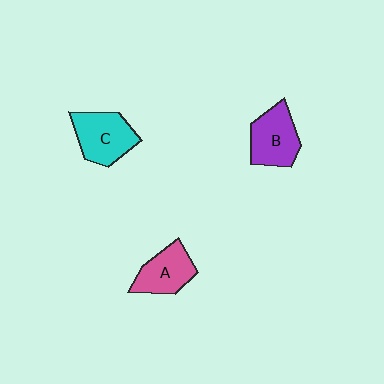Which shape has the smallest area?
Shape A (pink).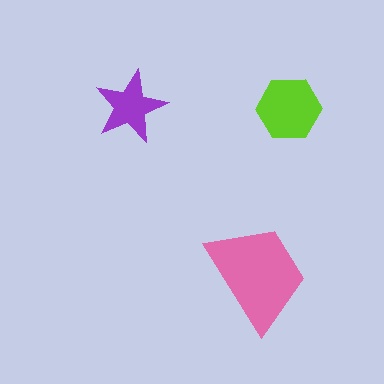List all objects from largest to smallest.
The pink trapezoid, the lime hexagon, the purple star.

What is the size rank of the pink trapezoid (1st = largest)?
1st.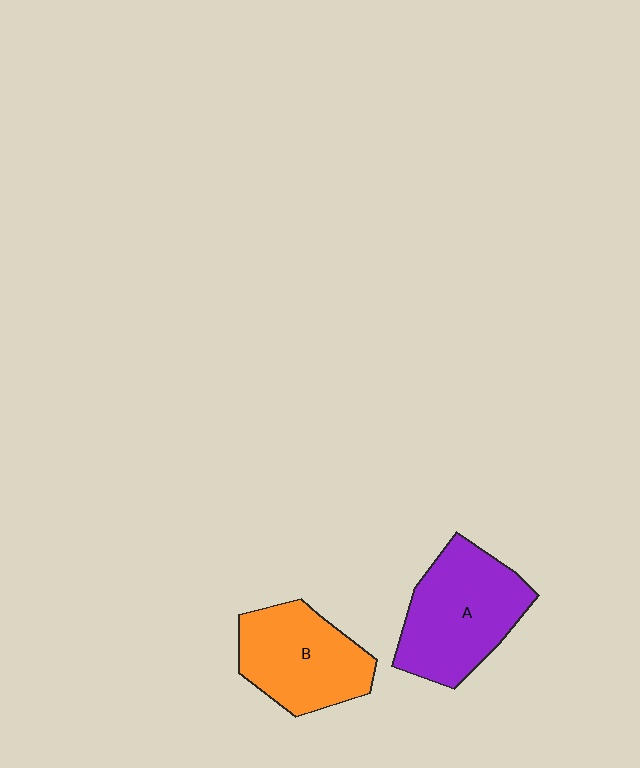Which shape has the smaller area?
Shape B (orange).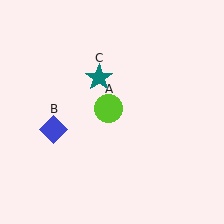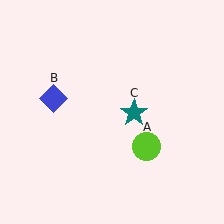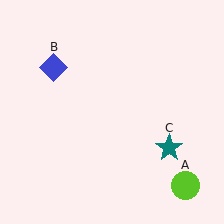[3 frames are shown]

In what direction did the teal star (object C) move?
The teal star (object C) moved down and to the right.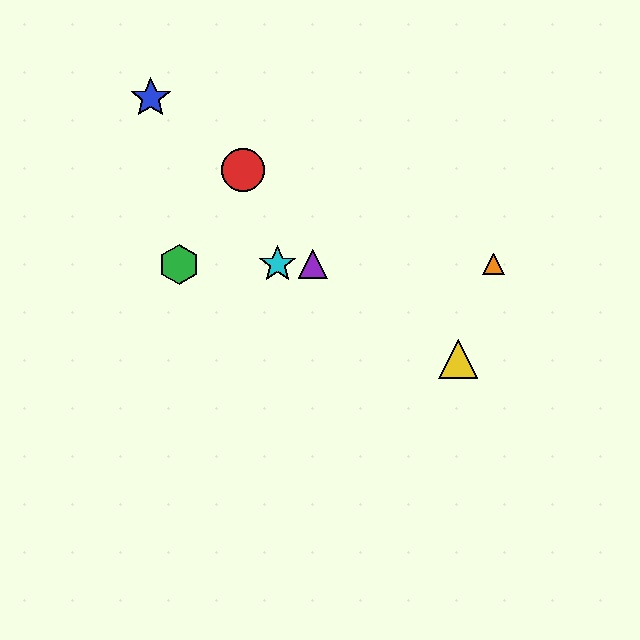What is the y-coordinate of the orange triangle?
The orange triangle is at y≈264.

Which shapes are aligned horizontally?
The green hexagon, the purple triangle, the orange triangle, the cyan star are aligned horizontally.